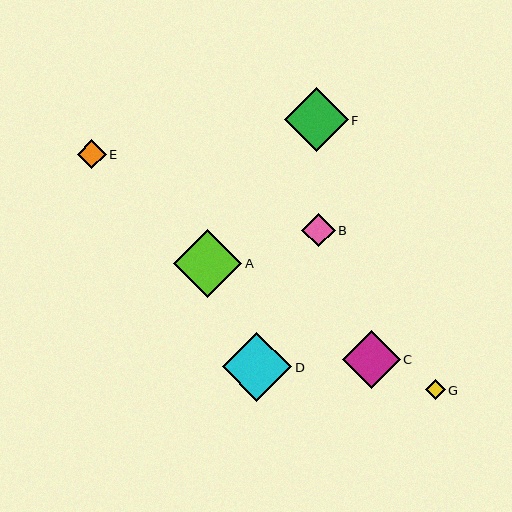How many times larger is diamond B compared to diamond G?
Diamond B is approximately 1.6 times the size of diamond G.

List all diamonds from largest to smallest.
From largest to smallest: D, A, F, C, B, E, G.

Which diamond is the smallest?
Diamond G is the smallest with a size of approximately 20 pixels.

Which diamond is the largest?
Diamond D is the largest with a size of approximately 69 pixels.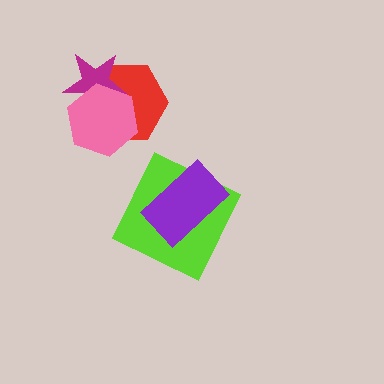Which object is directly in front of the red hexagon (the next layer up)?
The magenta star is directly in front of the red hexagon.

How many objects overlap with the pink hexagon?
2 objects overlap with the pink hexagon.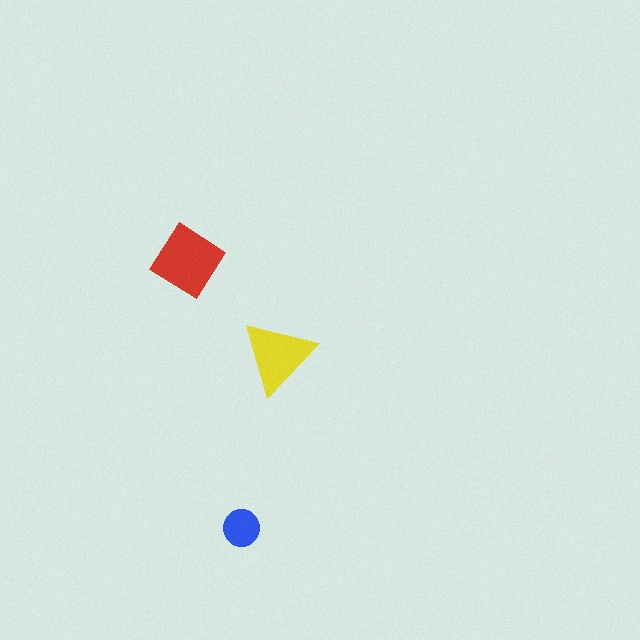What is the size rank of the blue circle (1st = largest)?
3rd.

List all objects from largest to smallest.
The red diamond, the yellow triangle, the blue circle.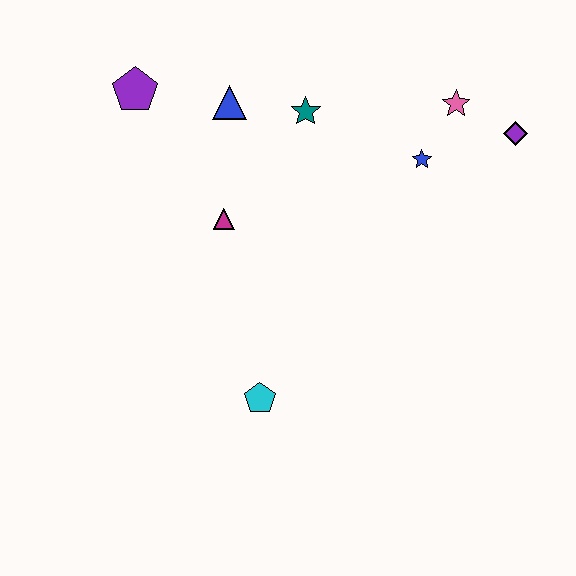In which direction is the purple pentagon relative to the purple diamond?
The purple pentagon is to the left of the purple diamond.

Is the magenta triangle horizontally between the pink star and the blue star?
No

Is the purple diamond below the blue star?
No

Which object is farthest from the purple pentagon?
The purple diamond is farthest from the purple pentagon.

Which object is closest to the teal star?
The blue triangle is closest to the teal star.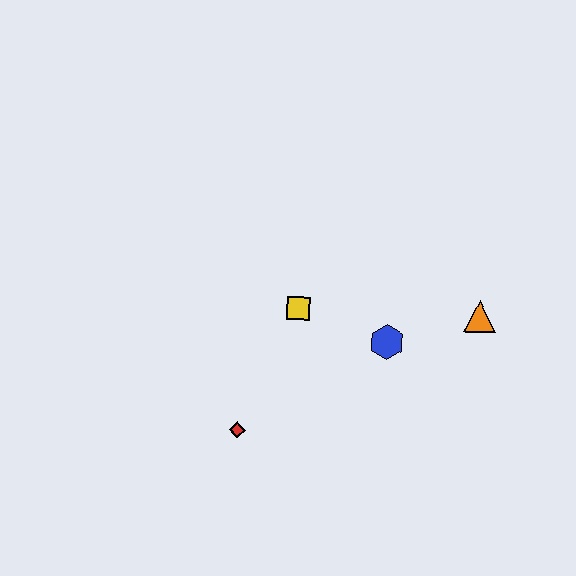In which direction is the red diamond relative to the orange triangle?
The red diamond is to the left of the orange triangle.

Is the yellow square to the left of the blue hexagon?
Yes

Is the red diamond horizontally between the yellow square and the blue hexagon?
No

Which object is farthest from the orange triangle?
The red diamond is farthest from the orange triangle.